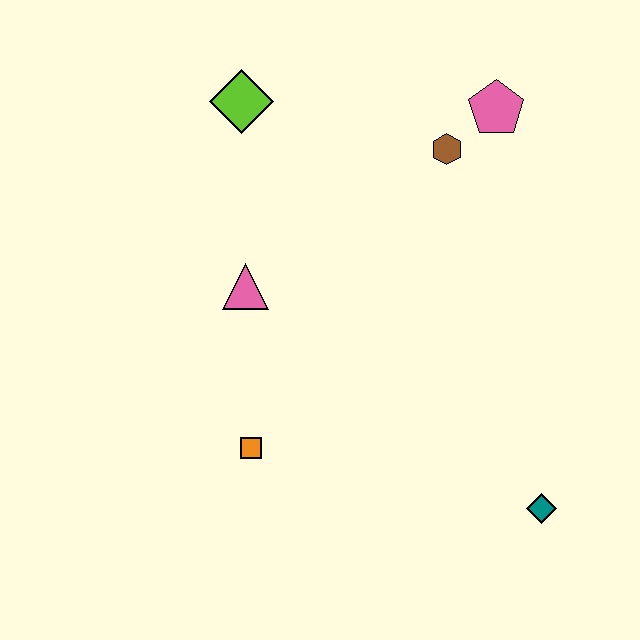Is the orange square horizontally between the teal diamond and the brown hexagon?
No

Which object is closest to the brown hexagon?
The pink pentagon is closest to the brown hexagon.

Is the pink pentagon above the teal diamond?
Yes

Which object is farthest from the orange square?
The pink pentagon is farthest from the orange square.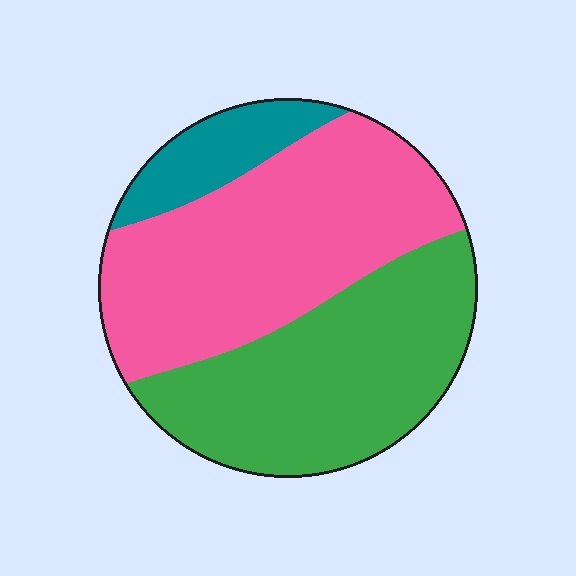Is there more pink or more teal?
Pink.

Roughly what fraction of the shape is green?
Green takes up between a quarter and a half of the shape.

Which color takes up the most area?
Pink, at roughly 45%.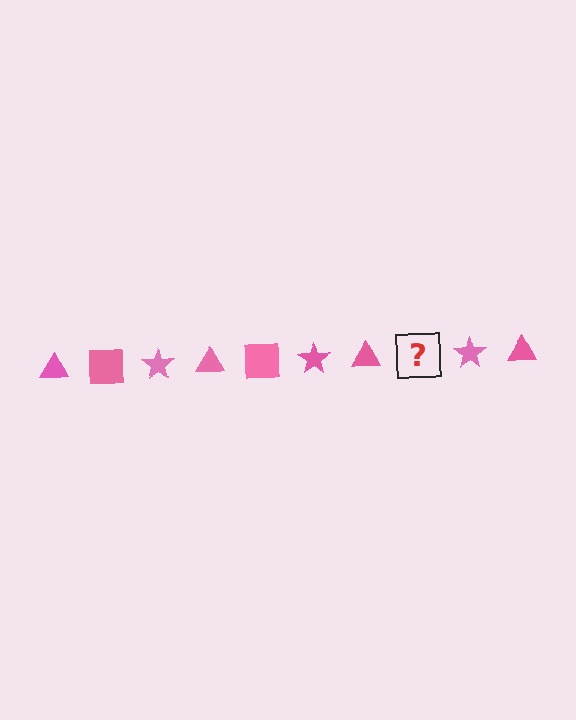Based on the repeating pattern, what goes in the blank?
The blank should be a pink square.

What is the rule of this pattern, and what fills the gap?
The rule is that the pattern cycles through triangle, square, star shapes in pink. The gap should be filled with a pink square.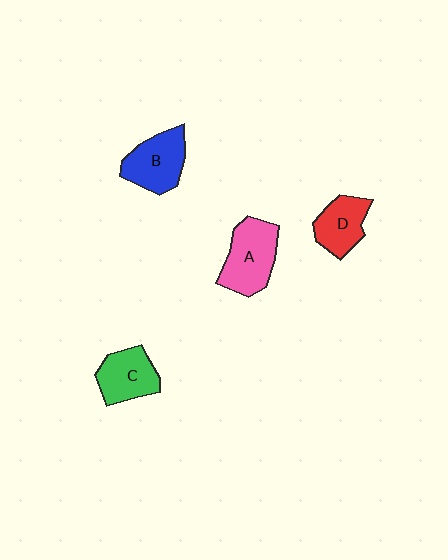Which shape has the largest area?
Shape A (pink).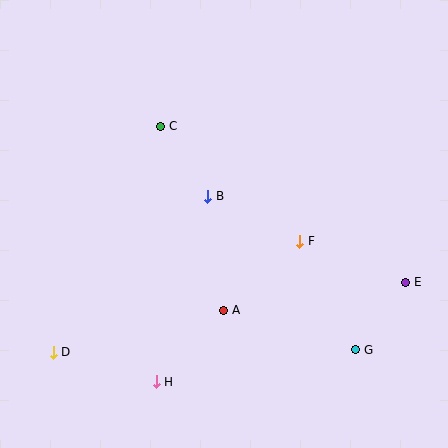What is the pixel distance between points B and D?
The distance between B and D is 220 pixels.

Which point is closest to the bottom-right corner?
Point G is closest to the bottom-right corner.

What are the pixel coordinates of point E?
Point E is at (406, 282).